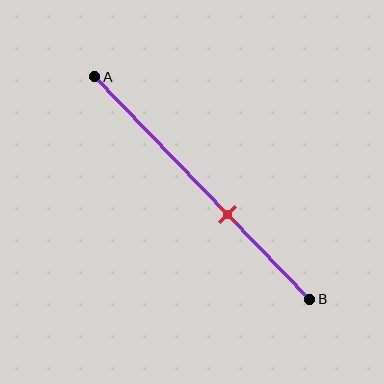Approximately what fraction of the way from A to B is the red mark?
The red mark is approximately 60% of the way from A to B.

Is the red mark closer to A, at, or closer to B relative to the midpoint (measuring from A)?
The red mark is closer to point B than the midpoint of segment AB.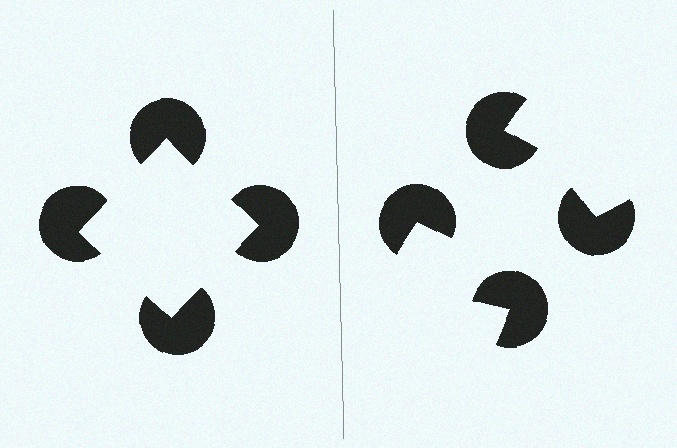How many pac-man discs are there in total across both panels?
8 — 4 on each side.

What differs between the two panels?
The pac-man discs are positioned identically on both sides; only the wedge orientations differ. On the left they align to a square; on the right they are misaligned.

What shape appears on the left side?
An illusory square.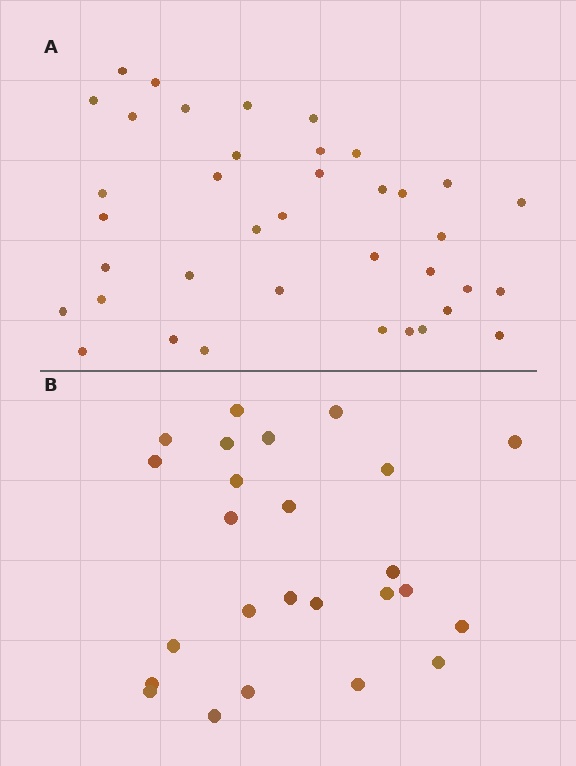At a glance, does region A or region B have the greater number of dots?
Region A (the top region) has more dots.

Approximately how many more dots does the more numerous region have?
Region A has approximately 15 more dots than region B.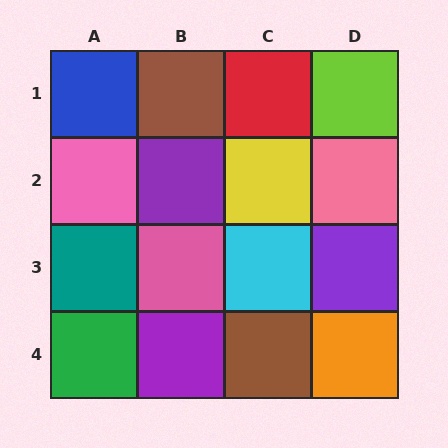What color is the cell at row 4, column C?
Brown.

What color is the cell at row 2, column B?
Purple.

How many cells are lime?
1 cell is lime.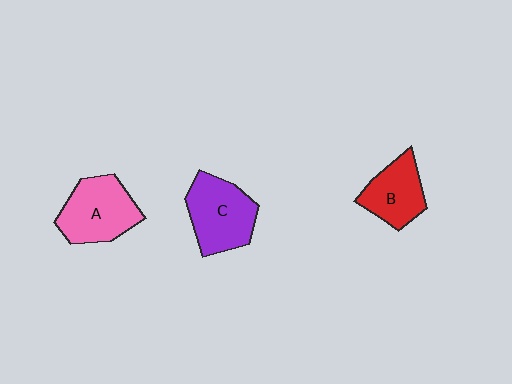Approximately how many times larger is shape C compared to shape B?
Approximately 1.3 times.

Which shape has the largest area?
Shape C (purple).